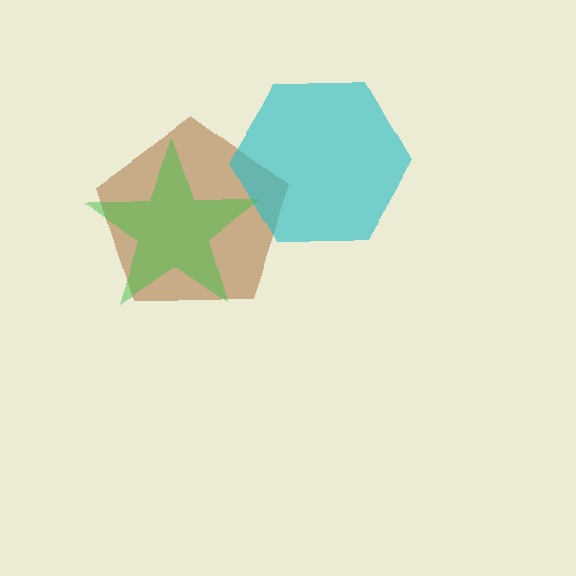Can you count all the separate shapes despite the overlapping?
Yes, there are 3 separate shapes.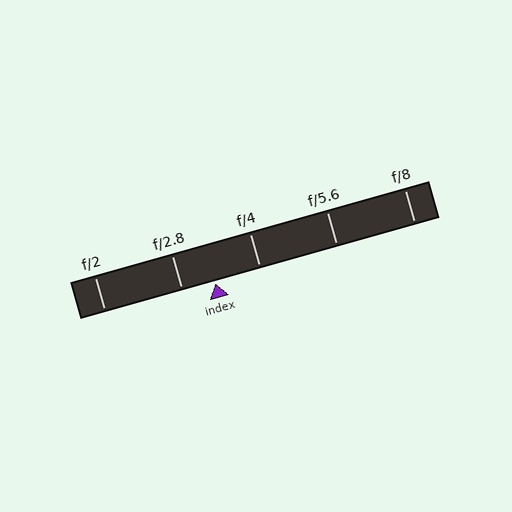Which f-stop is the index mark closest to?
The index mark is closest to f/2.8.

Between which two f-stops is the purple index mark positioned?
The index mark is between f/2.8 and f/4.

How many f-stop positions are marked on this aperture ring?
There are 5 f-stop positions marked.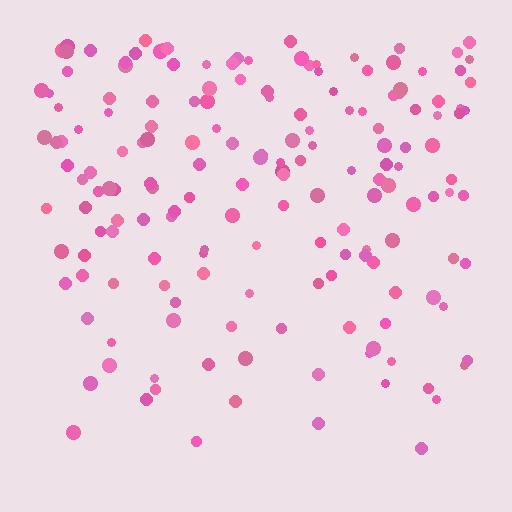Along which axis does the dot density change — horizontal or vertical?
Vertical.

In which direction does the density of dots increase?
From bottom to top, with the top side densest.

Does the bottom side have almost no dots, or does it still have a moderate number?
Still a moderate number, just noticeably fewer than the top.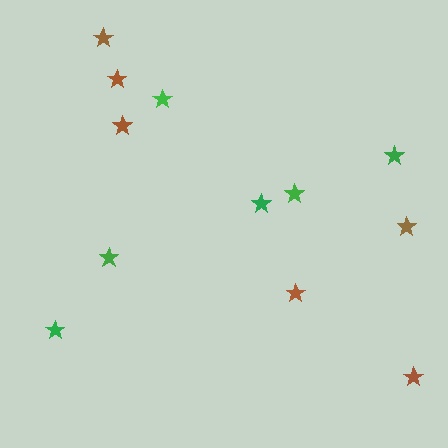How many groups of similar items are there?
There are 2 groups: one group of green stars (6) and one group of brown stars (6).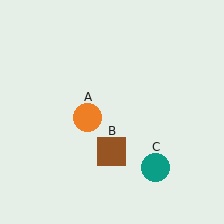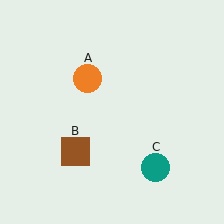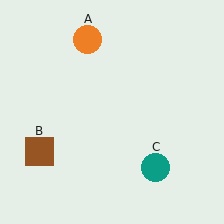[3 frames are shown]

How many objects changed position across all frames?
2 objects changed position: orange circle (object A), brown square (object B).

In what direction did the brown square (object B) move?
The brown square (object B) moved left.